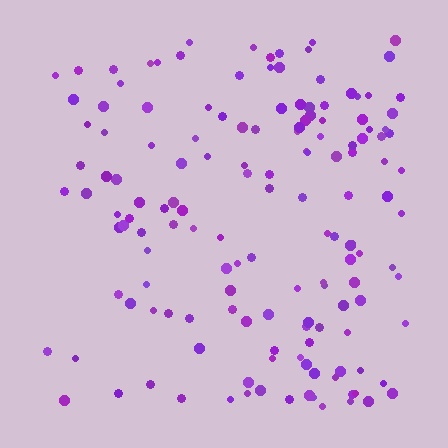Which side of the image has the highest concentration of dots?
The right.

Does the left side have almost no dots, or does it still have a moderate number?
Still a moderate number, just noticeably fewer than the right.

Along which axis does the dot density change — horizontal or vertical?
Horizontal.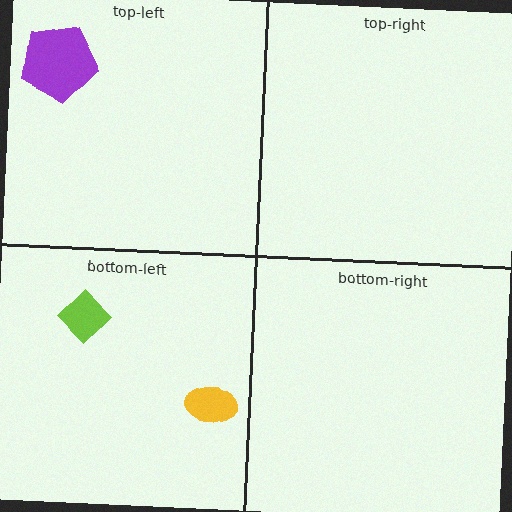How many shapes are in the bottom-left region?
2.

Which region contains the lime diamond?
The bottom-left region.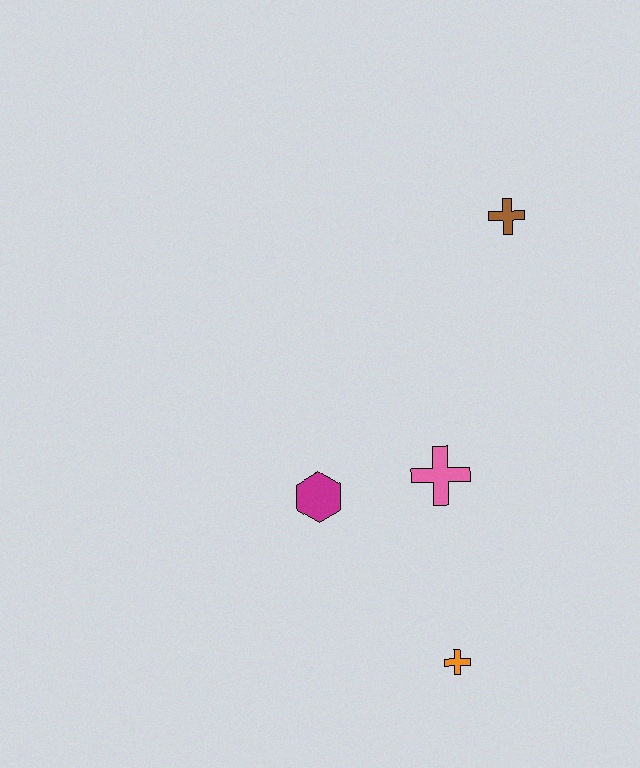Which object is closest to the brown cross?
The pink cross is closest to the brown cross.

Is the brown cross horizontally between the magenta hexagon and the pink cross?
No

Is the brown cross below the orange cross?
No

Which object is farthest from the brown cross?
The orange cross is farthest from the brown cross.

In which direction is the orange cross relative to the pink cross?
The orange cross is below the pink cross.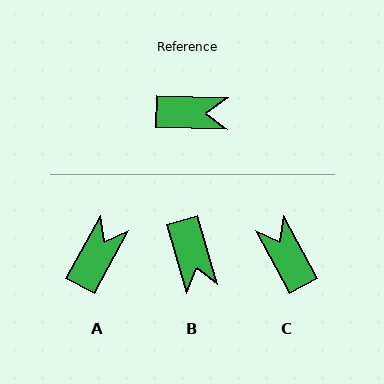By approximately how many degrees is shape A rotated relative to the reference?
Approximately 63 degrees counter-clockwise.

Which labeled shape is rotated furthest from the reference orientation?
C, about 121 degrees away.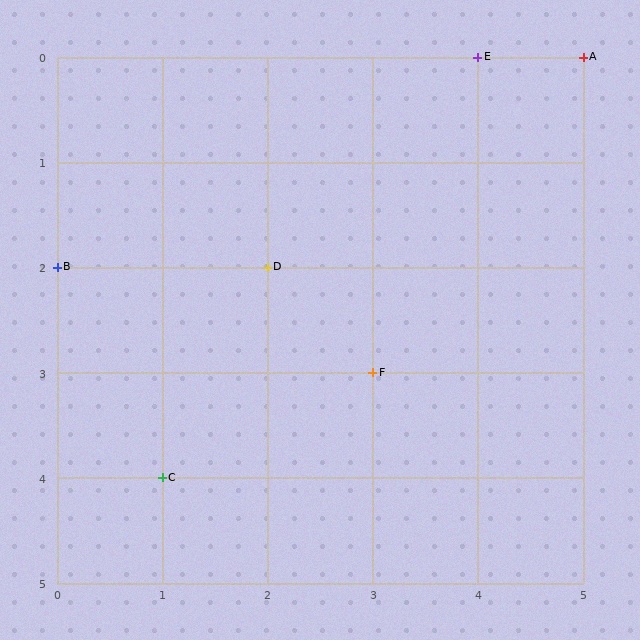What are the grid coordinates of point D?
Point D is at grid coordinates (2, 2).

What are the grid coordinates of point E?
Point E is at grid coordinates (4, 0).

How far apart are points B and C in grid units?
Points B and C are 1 column and 2 rows apart (about 2.2 grid units diagonally).